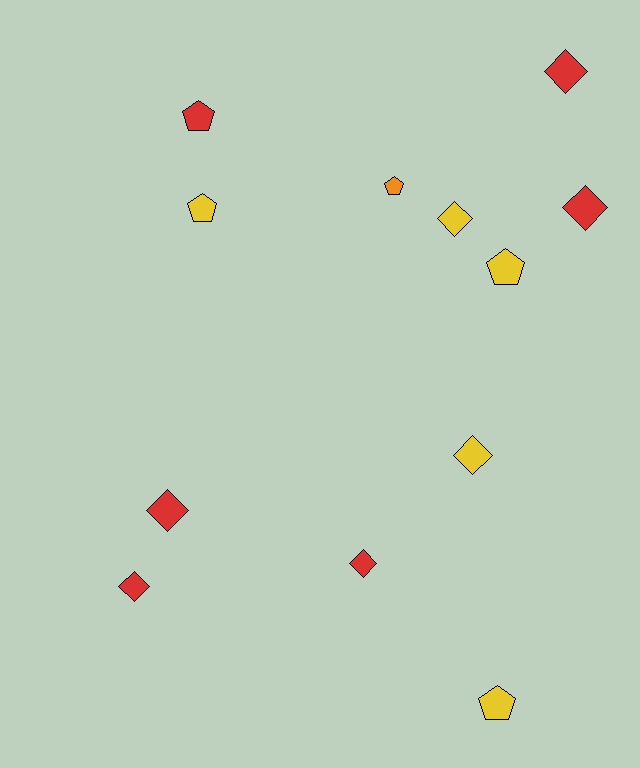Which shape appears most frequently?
Diamond, with 7 objects.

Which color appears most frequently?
Red, with 6 objects.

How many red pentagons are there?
There is 1 red pentagon.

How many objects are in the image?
There are 12 objects.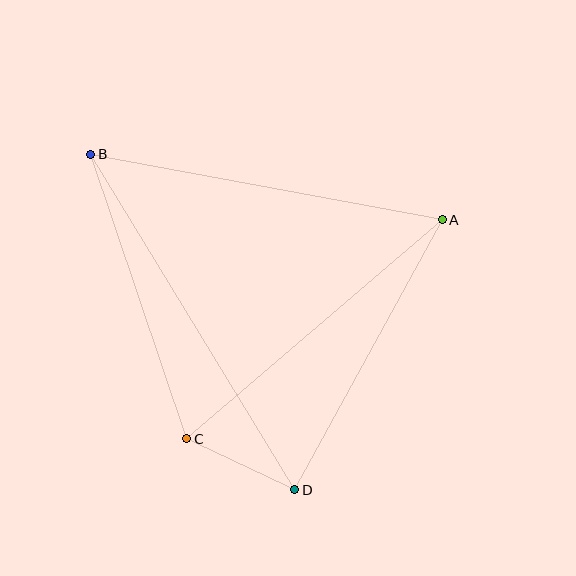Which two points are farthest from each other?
Points B and D are farthest from each other.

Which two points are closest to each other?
Points C and D are closest to each other.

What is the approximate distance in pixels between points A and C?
The distance between A and C is approximately 336 pixels.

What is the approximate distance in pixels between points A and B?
The distance between A and B is approximately 357 pixels.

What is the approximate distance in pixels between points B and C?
The distance between B and C is approximately 300 pixels.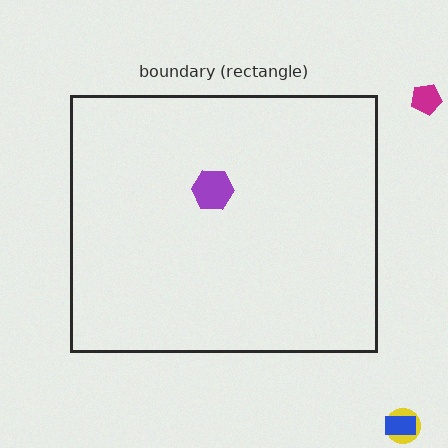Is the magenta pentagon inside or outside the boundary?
Outside.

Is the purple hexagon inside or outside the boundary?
Inside.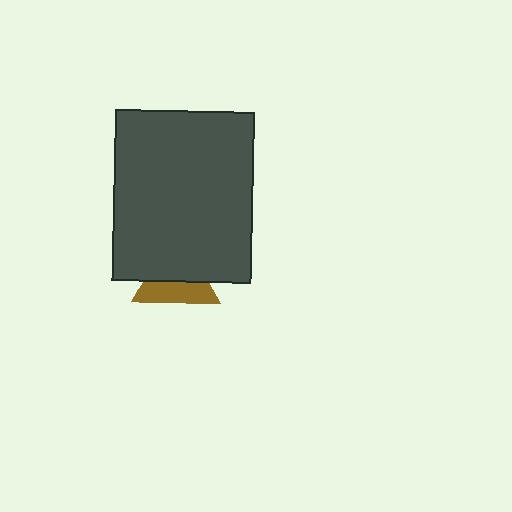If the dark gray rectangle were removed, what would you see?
You would see the complete brown triangle.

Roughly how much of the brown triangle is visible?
About half of it is visible (roughly 48%).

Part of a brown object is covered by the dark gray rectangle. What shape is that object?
It is a triangle.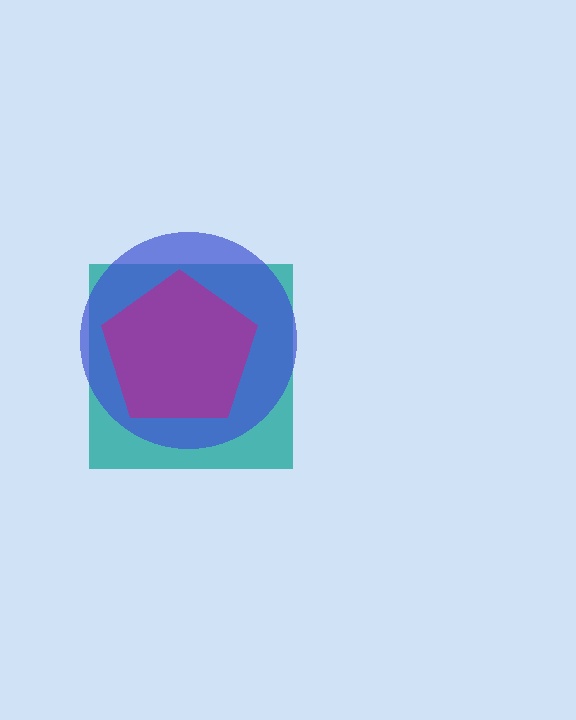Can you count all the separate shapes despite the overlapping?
Yes, there are 3 separate shapes.